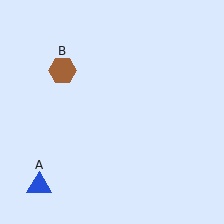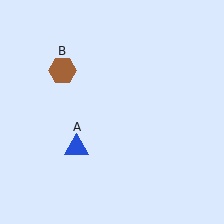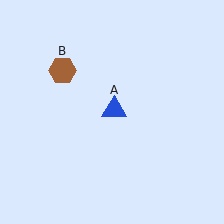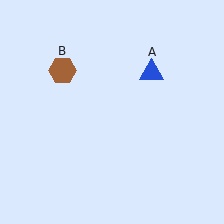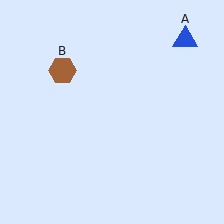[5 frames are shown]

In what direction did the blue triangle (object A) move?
The blue triangle (object A) moved up and to the right.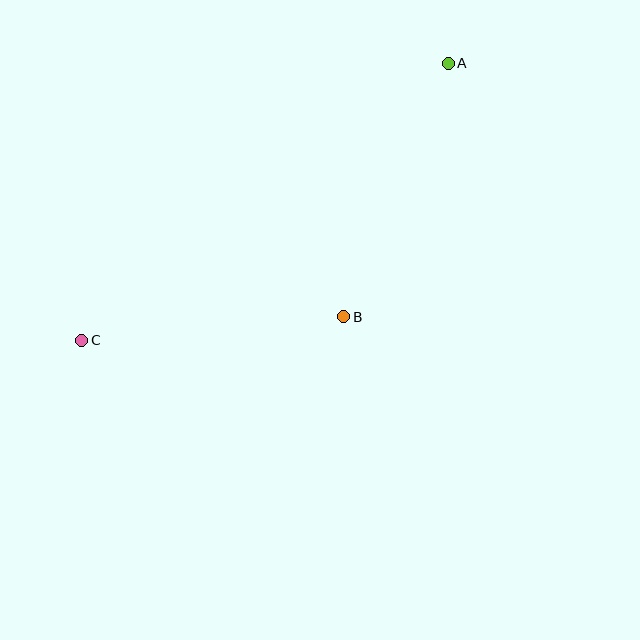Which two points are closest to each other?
Points B and C are closest to each other.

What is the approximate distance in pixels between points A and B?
The distance between A and B is approximately 274 pixels.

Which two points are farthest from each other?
Points A and C are farthest from each other.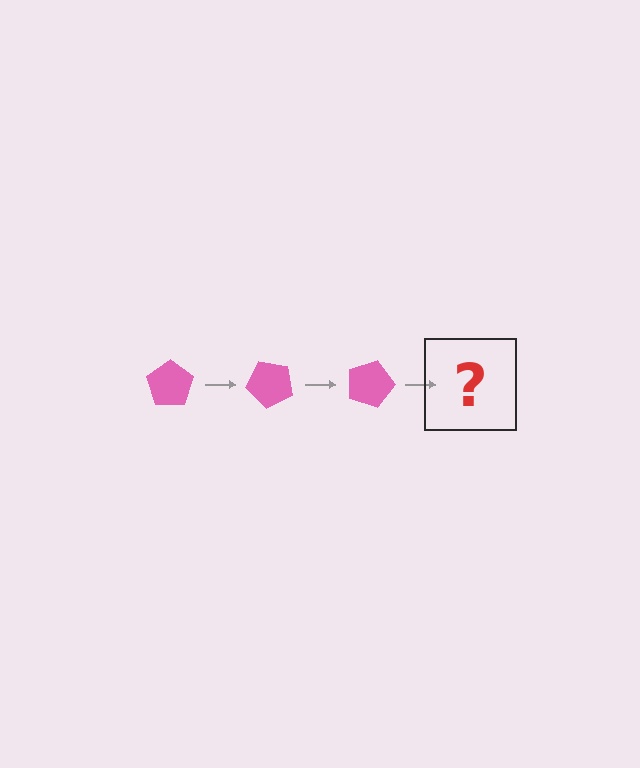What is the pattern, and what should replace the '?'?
The pattern is that the pentagon rotates 45 degrees each step. The '?' should be a pink pentagon rotated 135 degrees.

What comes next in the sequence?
The next element should be a pink pentagon rotated 135 degrees.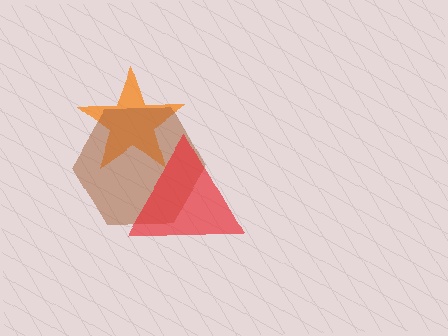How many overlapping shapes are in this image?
There are 3 overlapping shapes in the image.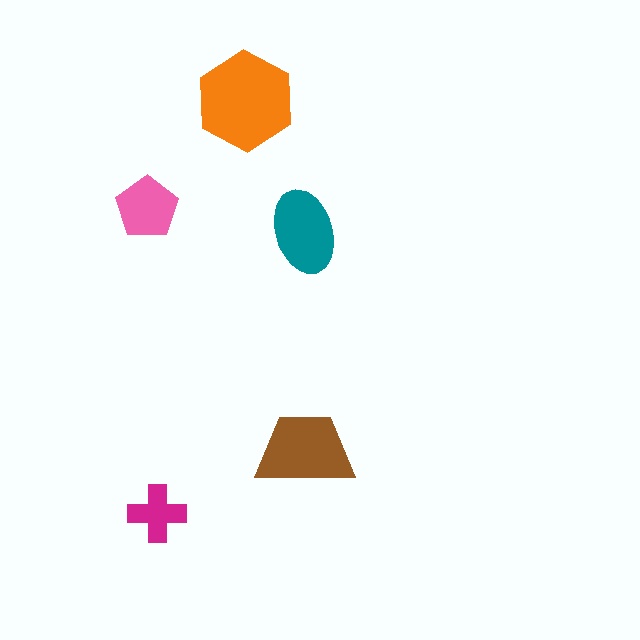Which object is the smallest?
The magenta cross.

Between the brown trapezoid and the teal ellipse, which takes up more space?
The brown trapezoid.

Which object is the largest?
The orange hexagon.